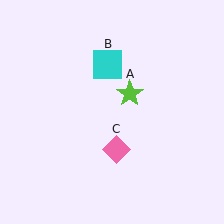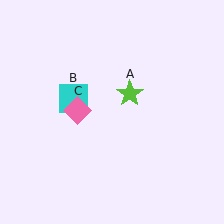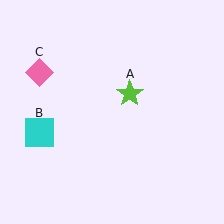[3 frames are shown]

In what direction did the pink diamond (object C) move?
The pink diamond (object C) moved up and to the left.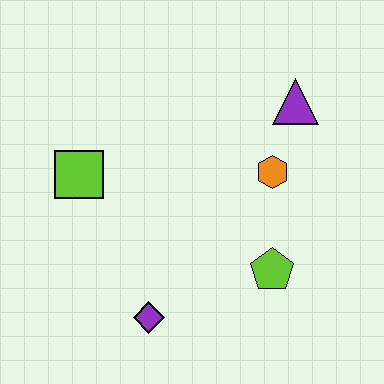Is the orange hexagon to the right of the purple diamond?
Yes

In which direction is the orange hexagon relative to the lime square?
The orange hexagon is to the right of the lime square.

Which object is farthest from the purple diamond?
The purple triangle is farthest from the purple diamond.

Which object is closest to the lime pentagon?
The orange hexagon is closest to the lime pentagon.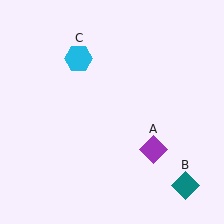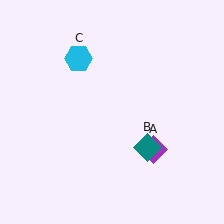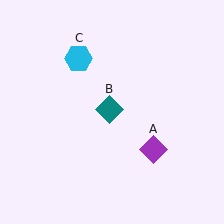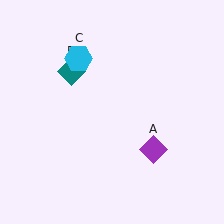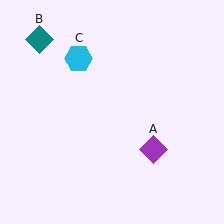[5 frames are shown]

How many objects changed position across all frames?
1 object changed position: teal diamond (object B).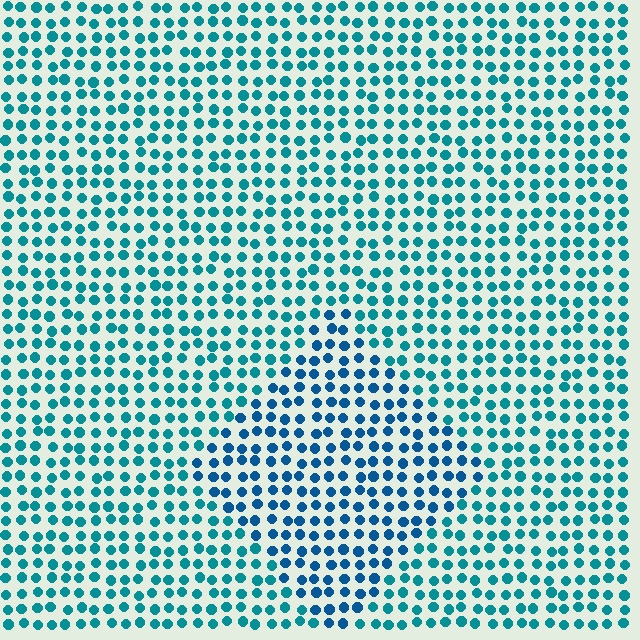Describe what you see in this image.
The image is filled with small teal elements in a uniform arrangement. A diamond-shaped region is visible where the elements are tinted to a slightly different hue, forming a subtle color boundary.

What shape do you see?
I see a diamond.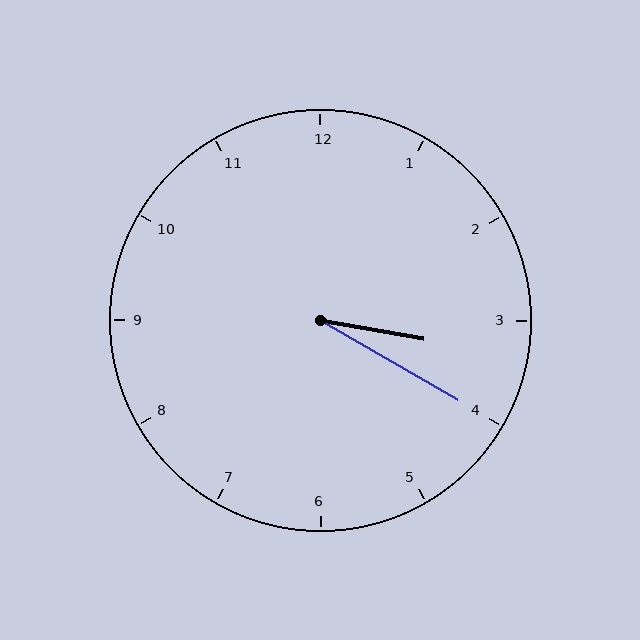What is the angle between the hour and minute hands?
Approximately 20 degrees.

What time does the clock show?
3:20.